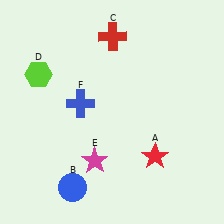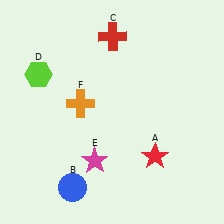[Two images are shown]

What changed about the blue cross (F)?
In Image 1, F is blue. In Image 2, it changed to orange.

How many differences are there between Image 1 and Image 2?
There is 1 difference between the two images.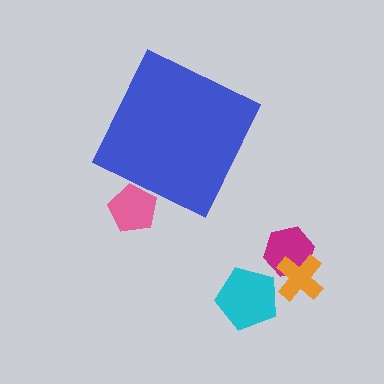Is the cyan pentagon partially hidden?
No, the cyan pentagon is fully visible.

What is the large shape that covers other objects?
A blue diamond.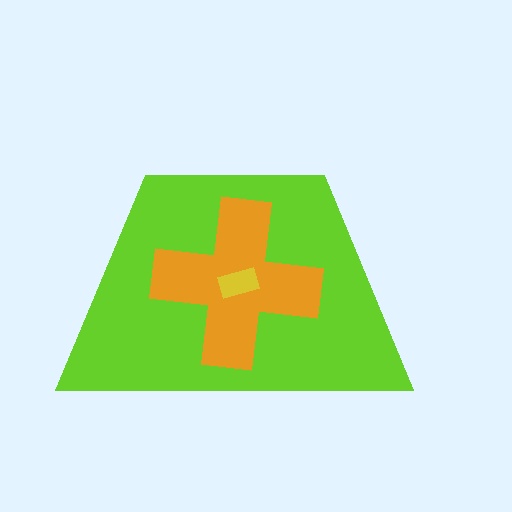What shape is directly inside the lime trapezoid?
The orange cross.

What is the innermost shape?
The yellow rectangle.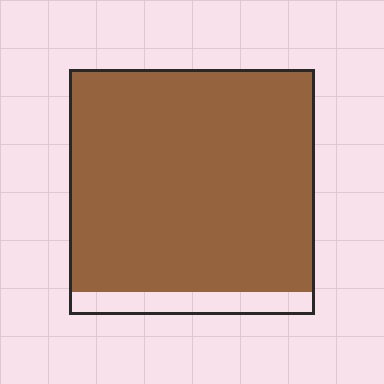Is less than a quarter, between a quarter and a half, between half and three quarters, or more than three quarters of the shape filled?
More than three quarters.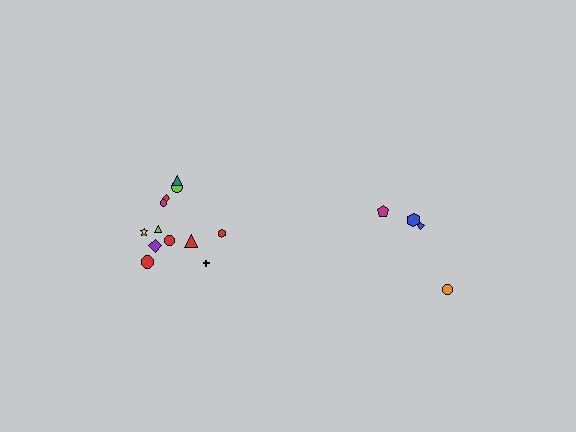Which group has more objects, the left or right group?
The left group.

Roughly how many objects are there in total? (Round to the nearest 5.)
Roughly 15 objects in total.